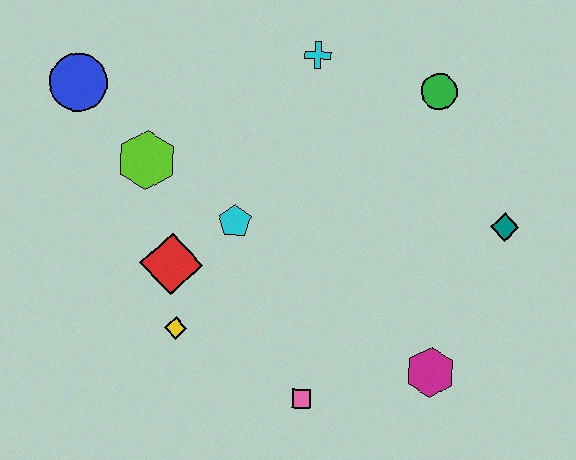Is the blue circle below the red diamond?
No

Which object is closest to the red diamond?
The yellow diamond is closest to the red diamond.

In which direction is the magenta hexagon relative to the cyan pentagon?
The magenta hexagon is to the right of the cyan pentagon.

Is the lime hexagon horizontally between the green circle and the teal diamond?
No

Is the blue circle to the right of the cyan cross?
No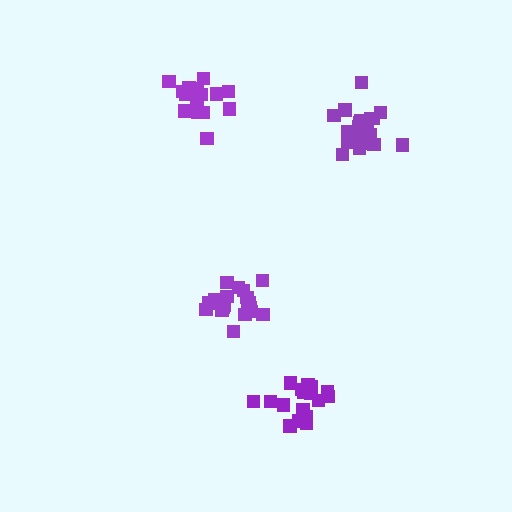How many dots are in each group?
Group 1: 21 dots, Group 2: 20 dots, Group 3: 17 dots, Group 4: 15 dots (73 total).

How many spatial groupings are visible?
There are 4 spatial groupings.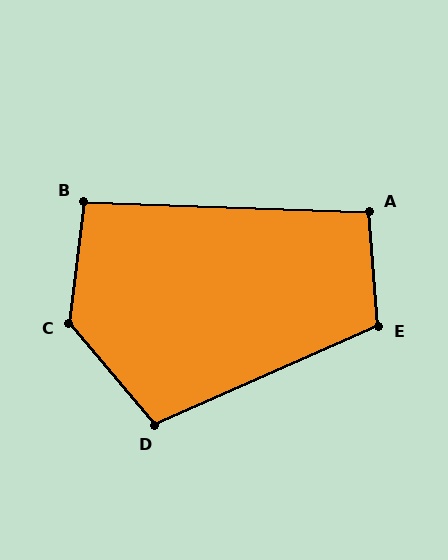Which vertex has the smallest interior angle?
B, at approximately 95 degrees.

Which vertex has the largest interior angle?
C, at approximately 133 degrees.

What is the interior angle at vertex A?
Approximately 96 degrees (obtuse).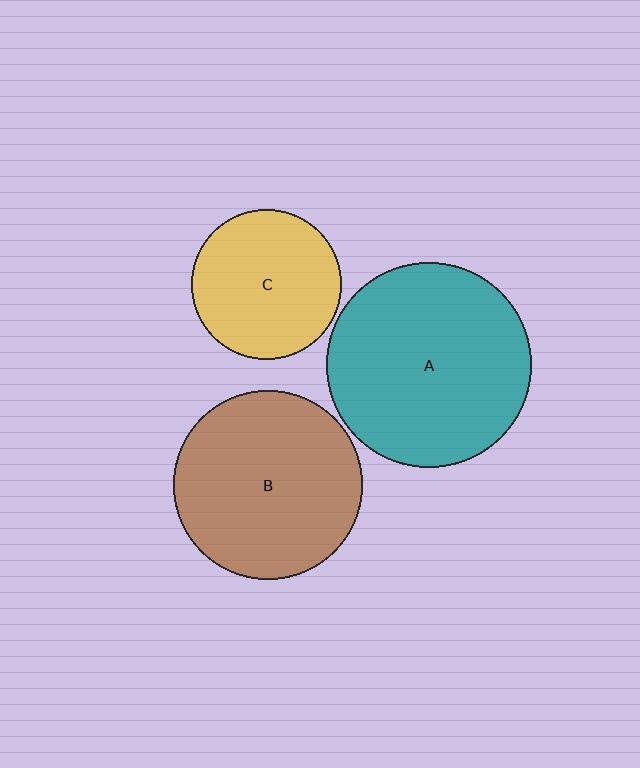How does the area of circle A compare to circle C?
Approximately 1.9 times.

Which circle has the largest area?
Circle A (teal).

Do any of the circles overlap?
No, none of the circles overlap.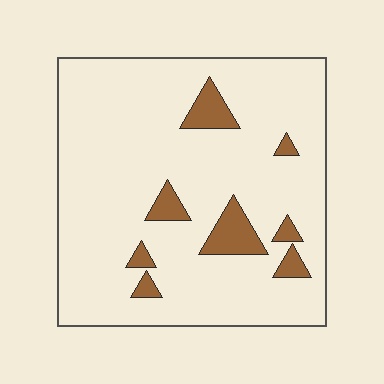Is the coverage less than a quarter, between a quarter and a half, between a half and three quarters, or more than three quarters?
Less than a quarter.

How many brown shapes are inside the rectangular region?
8.